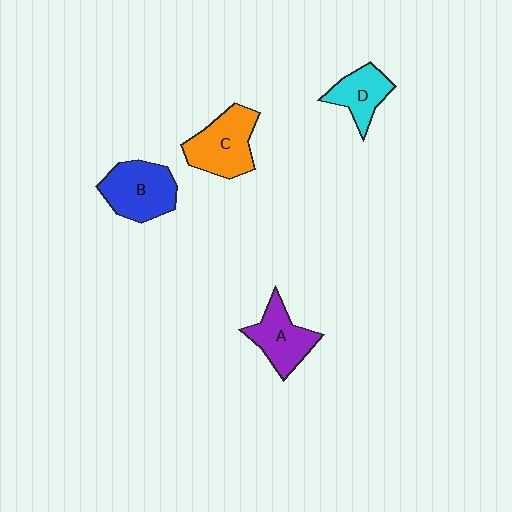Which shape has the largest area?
Shape C (orange).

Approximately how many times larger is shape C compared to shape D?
Approximately 1.5 times.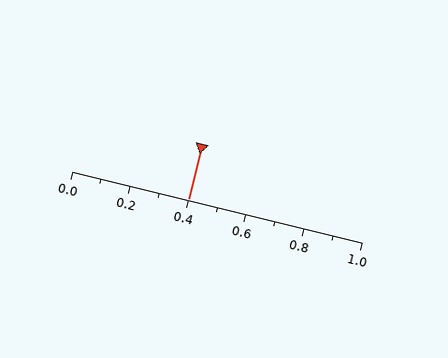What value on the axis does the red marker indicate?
The marker indicates approximately 0.4.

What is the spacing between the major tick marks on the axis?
The major ticks are spaced 0.2 apart.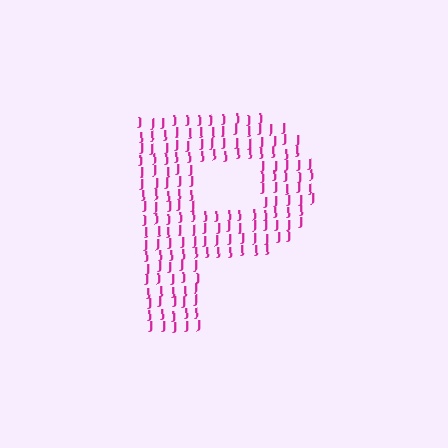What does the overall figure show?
The overall figure shows the letter P.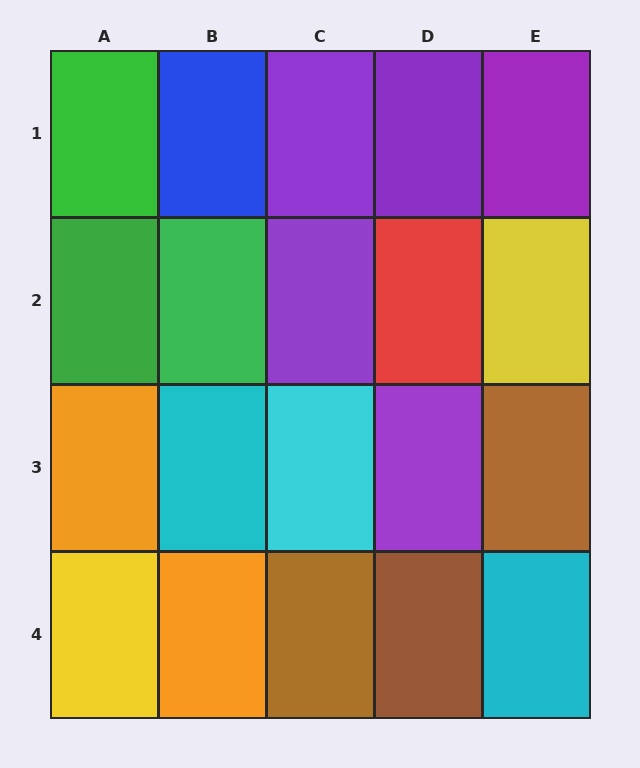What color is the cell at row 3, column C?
Cyan.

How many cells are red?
1 cell is red.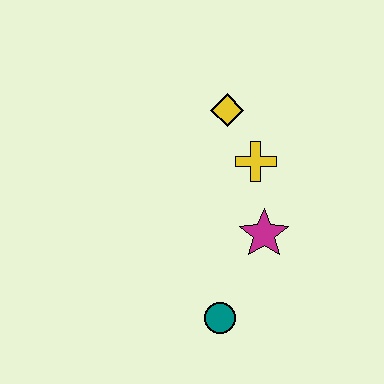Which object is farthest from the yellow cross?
The teal circle is farthest from the yellow cross.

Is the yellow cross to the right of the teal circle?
Yes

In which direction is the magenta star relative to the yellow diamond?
The magenta star is below the yellow diamond.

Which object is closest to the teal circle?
The magenta star is closest to the teal circle.